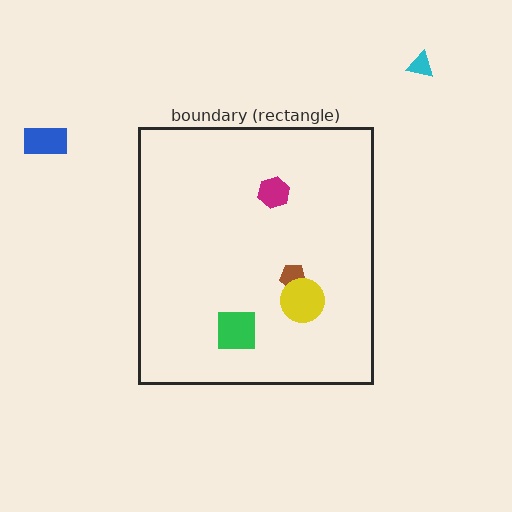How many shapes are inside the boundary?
4 inside, 2 outside.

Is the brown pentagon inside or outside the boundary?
Inside.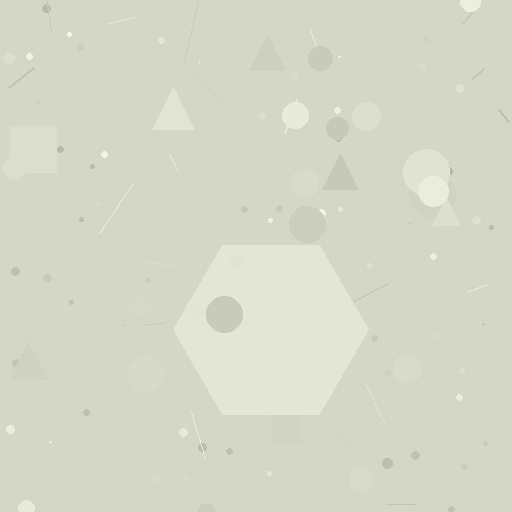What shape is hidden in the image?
A hexagon is hidden in the image.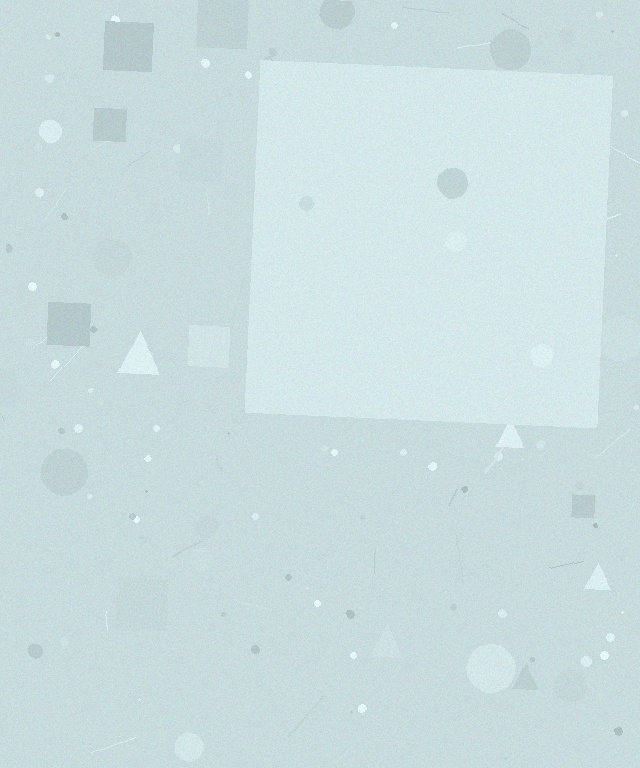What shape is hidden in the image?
A square is hidden in the image.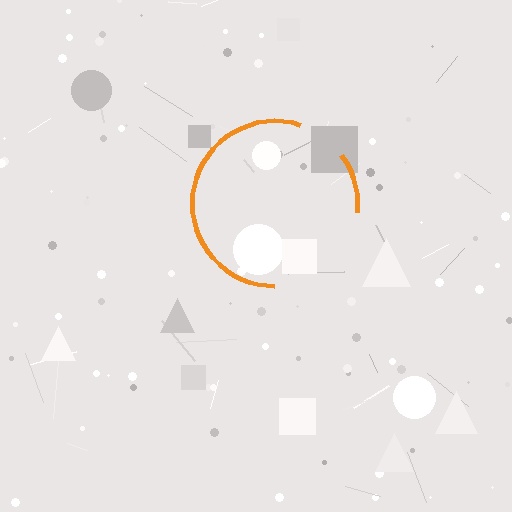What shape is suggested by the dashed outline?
The dashed outline suggests a circle.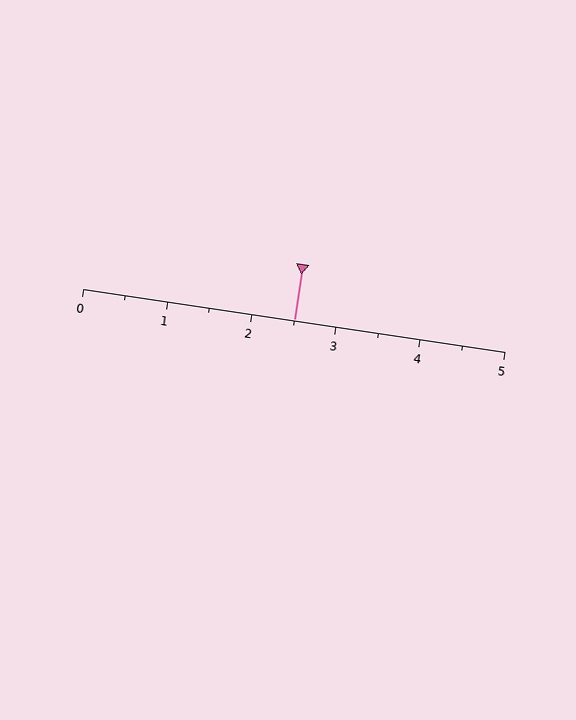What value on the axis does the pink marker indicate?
The marker indicates approximately 2.5.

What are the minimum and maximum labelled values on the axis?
The axis runs from 0 to 5.